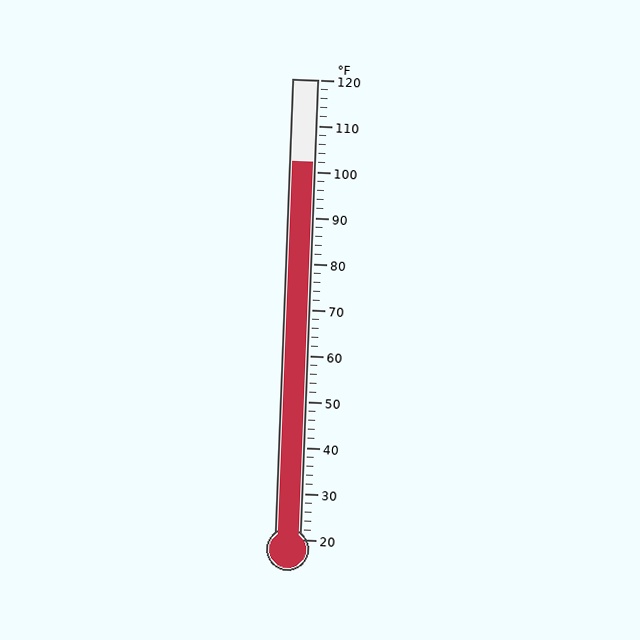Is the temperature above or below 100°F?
The temperature is above 100°F.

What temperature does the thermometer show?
The thermometer shows approximately 102°F.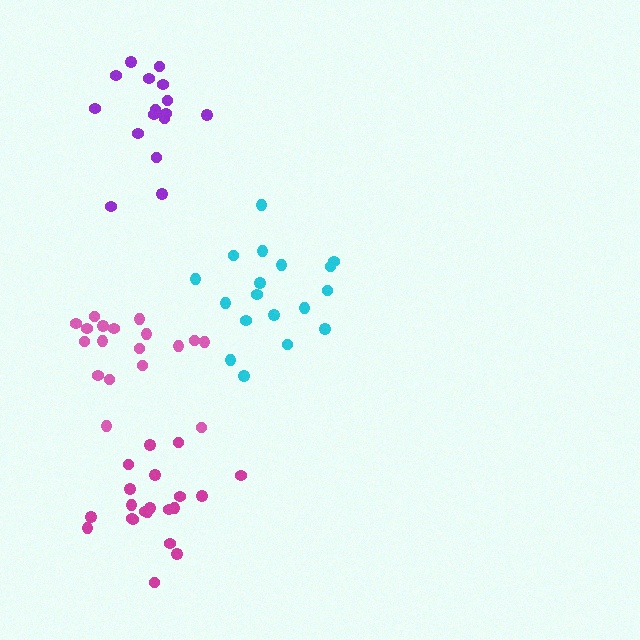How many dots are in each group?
Group 1: 18 dots, Group 2: 21 dots, Group 3: 16 dots, Group 4: 18 dots (73 total).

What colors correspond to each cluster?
The clusters are colored: pink, magenta, purple, cyan.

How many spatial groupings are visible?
There are 4 spatial groupings.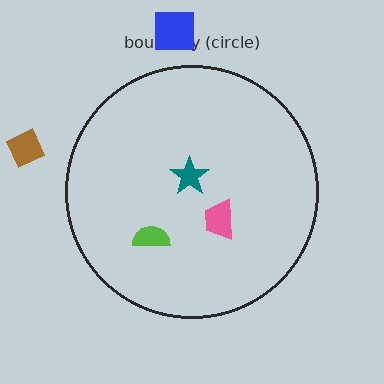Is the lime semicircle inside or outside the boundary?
Inside.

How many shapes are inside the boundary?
3 inside, 2 outside.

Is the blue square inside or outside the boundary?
Outside.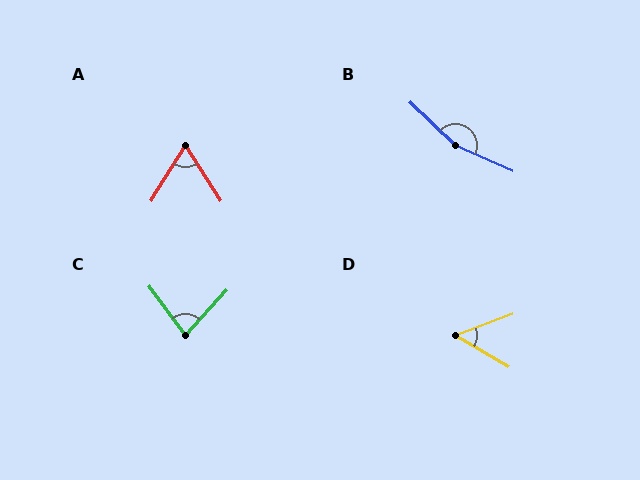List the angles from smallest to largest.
D (51°), A (64°), C (79°), B (160°).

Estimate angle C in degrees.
Approximately 79 degrees.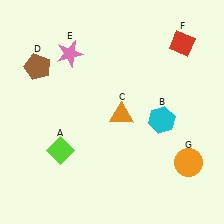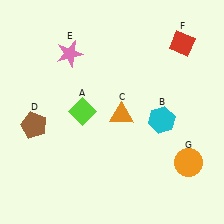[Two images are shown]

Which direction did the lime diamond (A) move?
The lime diamond (A) moved up.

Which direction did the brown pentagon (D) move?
The brown pentagon (D) moved down.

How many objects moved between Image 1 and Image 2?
2 objects moved between the two images.